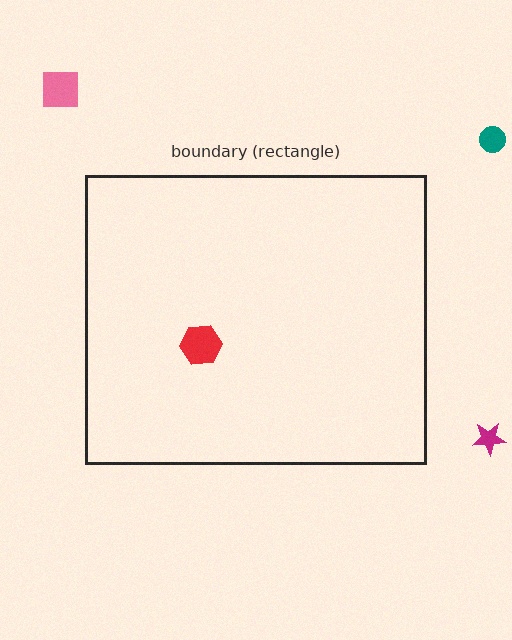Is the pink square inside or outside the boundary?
Outside.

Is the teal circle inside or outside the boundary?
Outside.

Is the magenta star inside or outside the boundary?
Outside.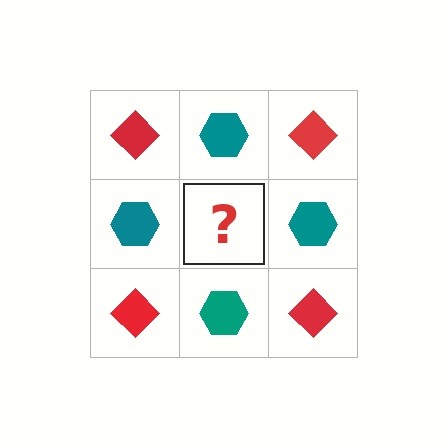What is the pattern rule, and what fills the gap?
The rule is that it alternates red diamond and teal hexagon in a checkerboard pattern. The gap should be filled with a red diamond.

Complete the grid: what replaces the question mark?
The question mark should be replaced with a red diamond.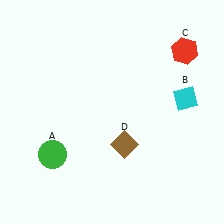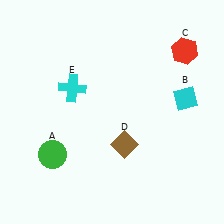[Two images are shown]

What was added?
A cyan cross (E) was added in Image 2.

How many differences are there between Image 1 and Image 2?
There is 1 difference between the two images.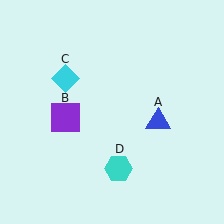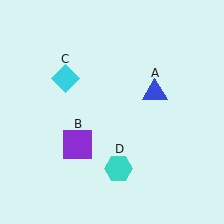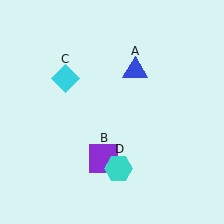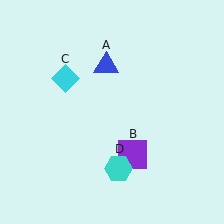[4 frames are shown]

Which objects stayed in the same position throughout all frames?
Cyan diamond (object C) and cyan hexagon (object D) remained stationary.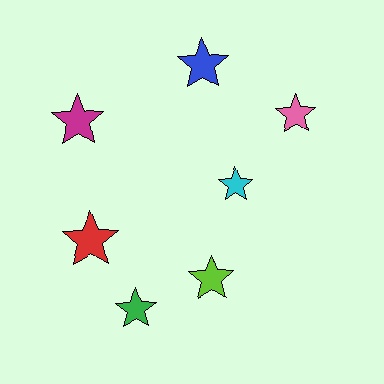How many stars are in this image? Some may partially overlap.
There are 7 stars.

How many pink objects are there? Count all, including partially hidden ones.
There is 1 pink object.